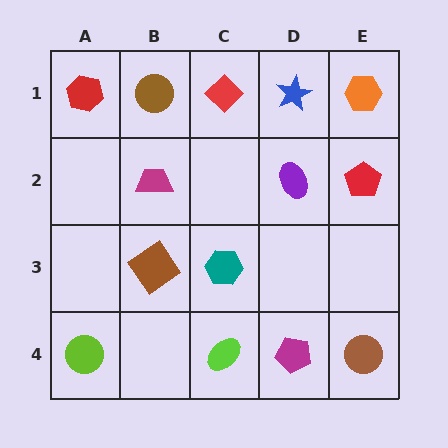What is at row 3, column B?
A brown diamond.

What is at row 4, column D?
A magenta pentagon.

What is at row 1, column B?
A brown circle.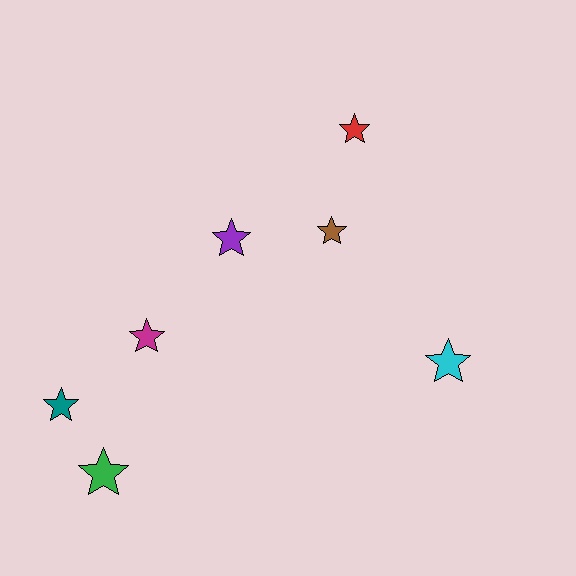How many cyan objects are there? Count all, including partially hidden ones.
There is 1 cyan object.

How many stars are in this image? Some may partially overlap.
There are 7 stars.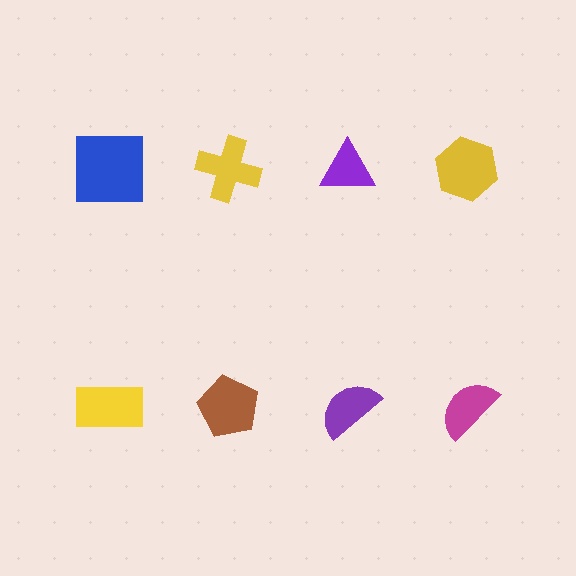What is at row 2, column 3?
A purple semicircle.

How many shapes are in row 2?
4 shapes.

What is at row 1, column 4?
A yellow hexagon.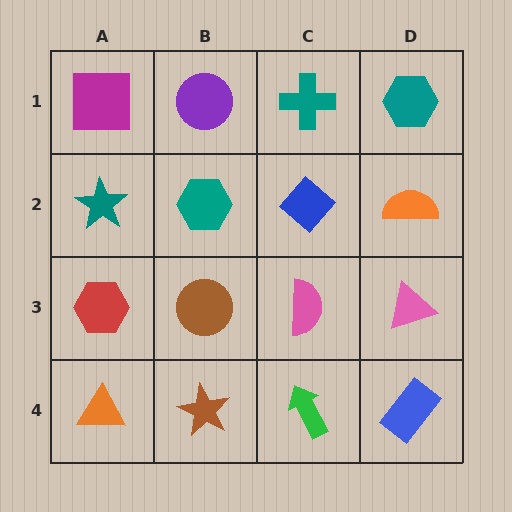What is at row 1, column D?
A teal hexagon.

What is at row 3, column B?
A brown circle.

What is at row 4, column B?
A brown star.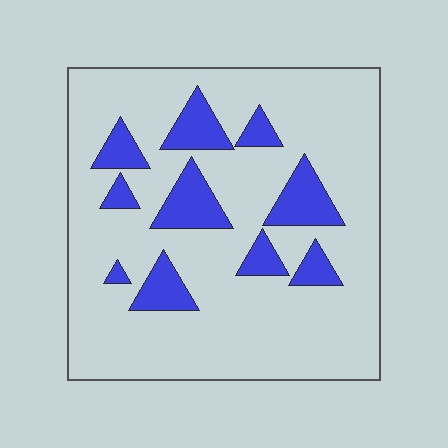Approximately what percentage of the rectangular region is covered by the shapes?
Approximately 20%.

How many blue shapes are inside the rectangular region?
10.